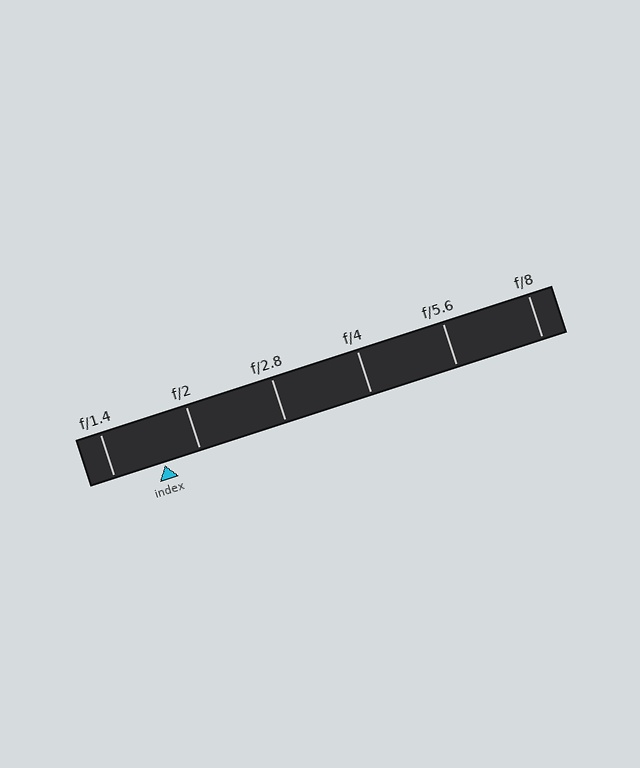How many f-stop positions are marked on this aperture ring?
There are 6 f-stop positions marked.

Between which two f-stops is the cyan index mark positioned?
The index mark is between f/1.4 and f/2.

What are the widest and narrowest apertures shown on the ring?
The widest aperture shown is f/1.4 and the narrowest is f/8.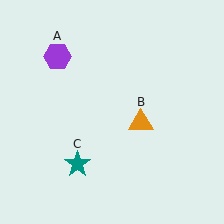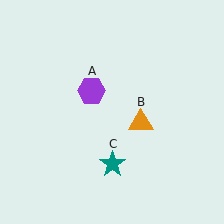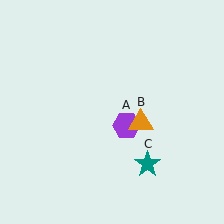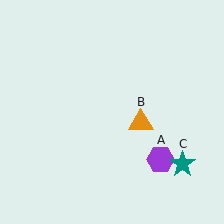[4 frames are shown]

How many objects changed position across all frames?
2 objects changed position: purple hexagon (object A), teal star (object C).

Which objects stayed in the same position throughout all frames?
Orange triangle (object B) remained stationary.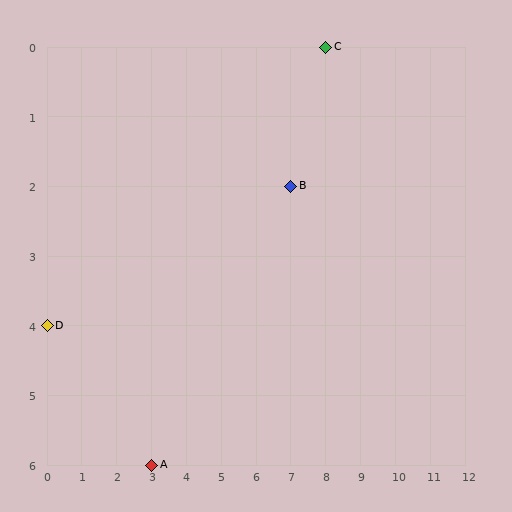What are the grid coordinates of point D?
Point D is at grid coordinates (0, 4).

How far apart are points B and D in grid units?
Points B and D are 7 columns and 2 rows apart (about 7.3 grid units diagonally).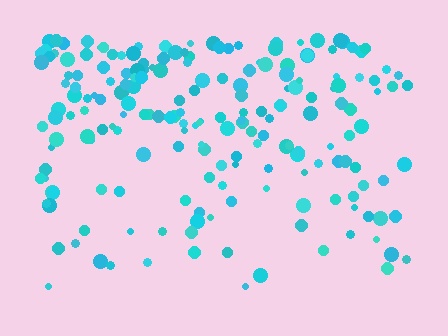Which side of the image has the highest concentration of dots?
The top.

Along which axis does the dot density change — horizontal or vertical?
Vertical.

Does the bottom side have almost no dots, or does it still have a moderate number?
Still a moderate number, just noticeably fewer than the top.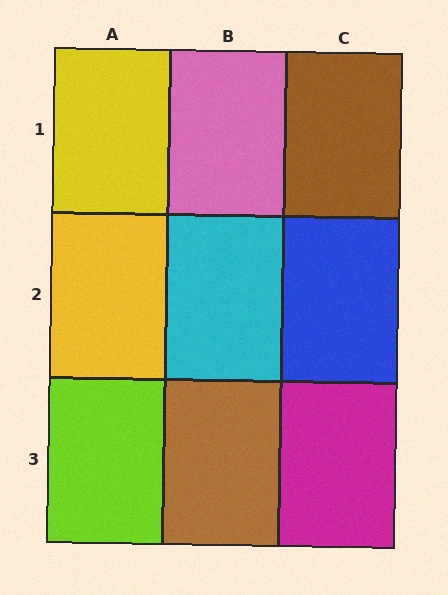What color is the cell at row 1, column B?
Pink.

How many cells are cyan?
1 cell is cyan.